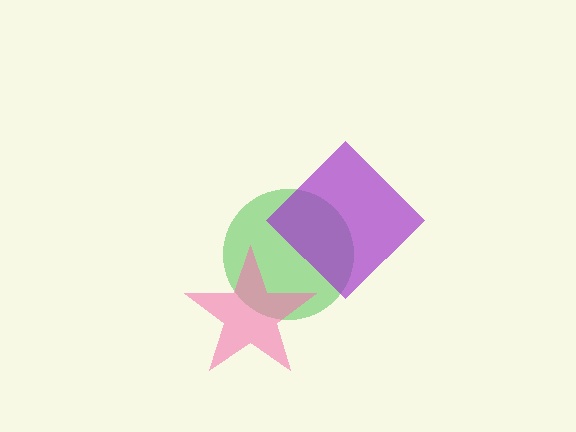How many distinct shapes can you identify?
There are 3 distinct shapes: a green circle, a pink star, a purple diamond.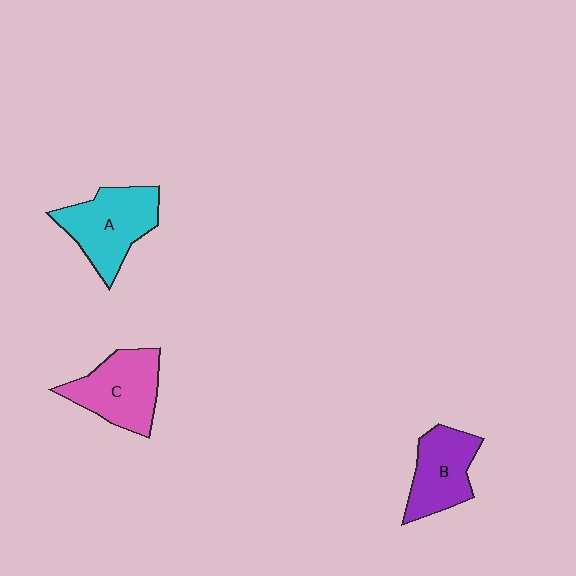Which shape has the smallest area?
Shape B (purple).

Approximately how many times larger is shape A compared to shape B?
Approximately 1.2 times.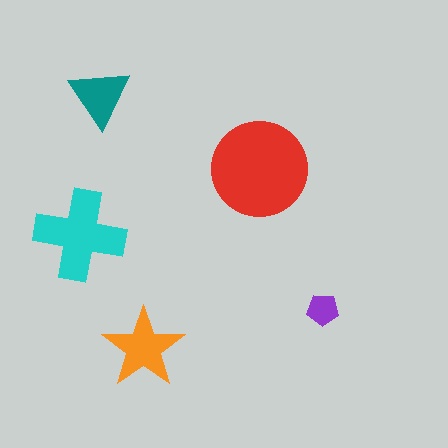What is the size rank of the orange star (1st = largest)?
3rd.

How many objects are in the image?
There are 5 objects in the image.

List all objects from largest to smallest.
The red circle, the cyan cross, the orange star, the teal triangle, the purple pentagon.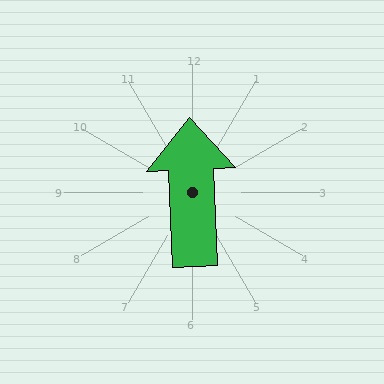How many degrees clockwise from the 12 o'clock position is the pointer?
Approximately 358 degrees.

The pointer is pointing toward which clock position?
Roughly 12 o'clock.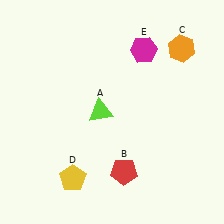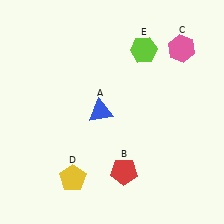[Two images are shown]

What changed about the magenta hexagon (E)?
In Image 1, E is magenta. In Image 2, it changed to lime.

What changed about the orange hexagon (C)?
In Image 1, C is orange. In Image 2, it changed to pink.